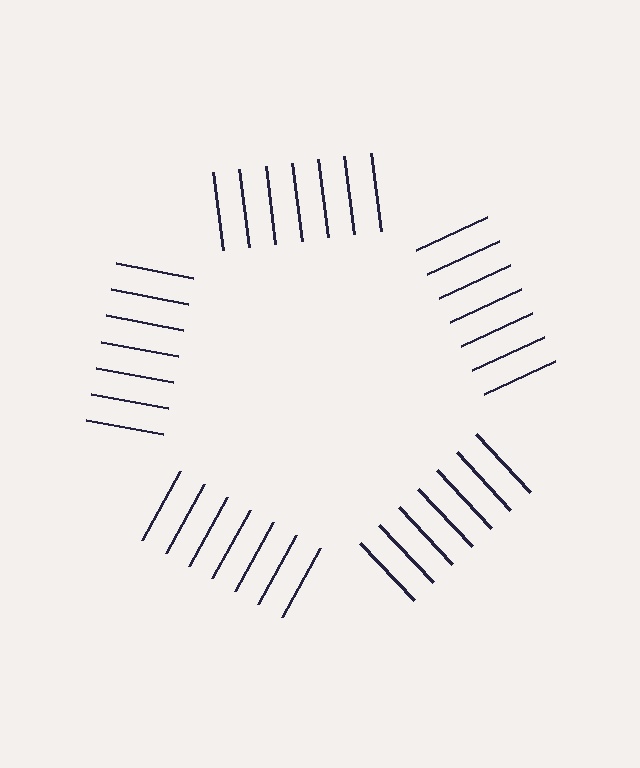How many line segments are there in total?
35 — 7 along each of the 5 edges.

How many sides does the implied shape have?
5 sides — the line-ends trace a pentagon.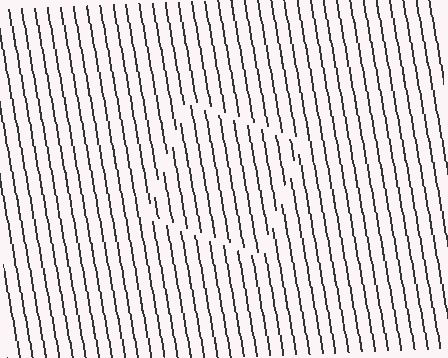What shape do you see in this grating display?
An illusory square. The interior of the shape contains the same grating, shifted by half a period — the contour is defined by the phase discontinuity where line-ends from the inner and outer gratings abut.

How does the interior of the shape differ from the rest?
The interior of the shape contains the same grating, shifted by half a period — the contour is defined by the phase discontinuity where line-ends from the inner and outer gratings abut.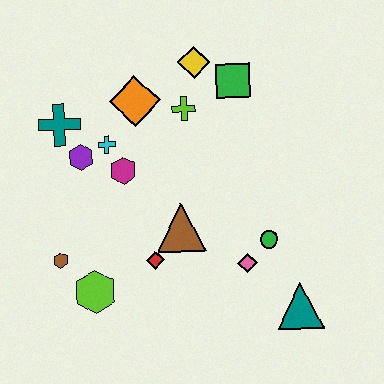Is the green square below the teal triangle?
No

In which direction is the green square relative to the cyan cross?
The green square is to the right of the cyan cross.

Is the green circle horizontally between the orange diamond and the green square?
No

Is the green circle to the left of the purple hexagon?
No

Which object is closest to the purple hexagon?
The cyan cross is closest to the purple hexagon.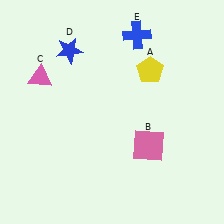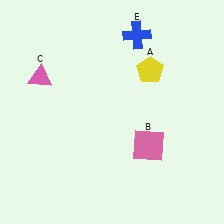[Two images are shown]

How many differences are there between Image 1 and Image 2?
There is 1 difference between the two images.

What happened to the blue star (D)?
The blue star (D) was removed in Image 2. It was in the top-left area of Image 1.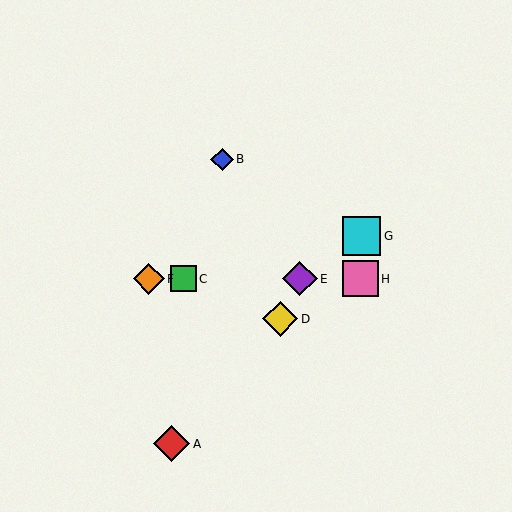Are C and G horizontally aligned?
No, C is at y≈279 and G is at y≈236.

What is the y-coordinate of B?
Object B is at y≈159.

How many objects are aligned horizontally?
4 objects (C, E, F, H) are aligned horizontally.